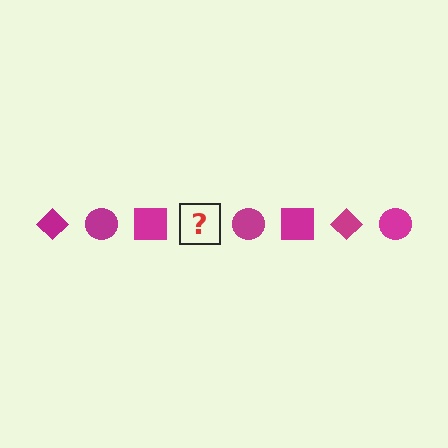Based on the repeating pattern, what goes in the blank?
The blank should be a magenta diamond.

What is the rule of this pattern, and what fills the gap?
The rule is that the pattern cycles through diamond, circle, square shapes in magenta. The gap should be filled with a magenta diamond.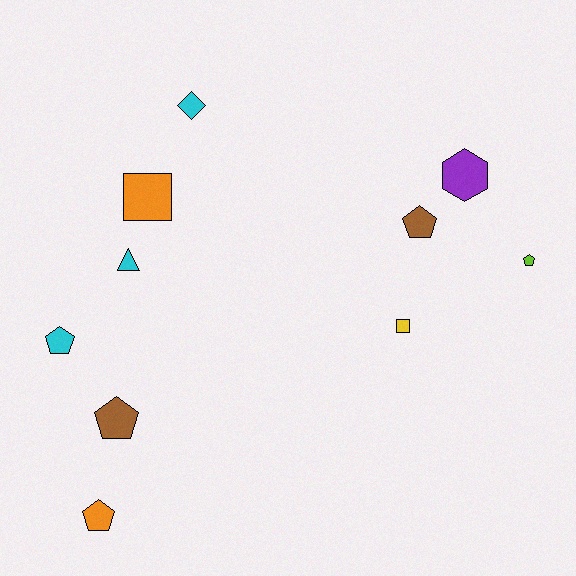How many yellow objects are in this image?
There is 1 yellow object.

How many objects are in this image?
There are 10 objects.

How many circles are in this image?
There are no circles.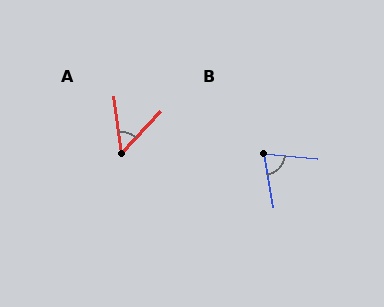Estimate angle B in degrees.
Approximately 75 degrees.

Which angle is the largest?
B, at approximately 75 degrees.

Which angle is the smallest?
A, at approximately 50 degrees.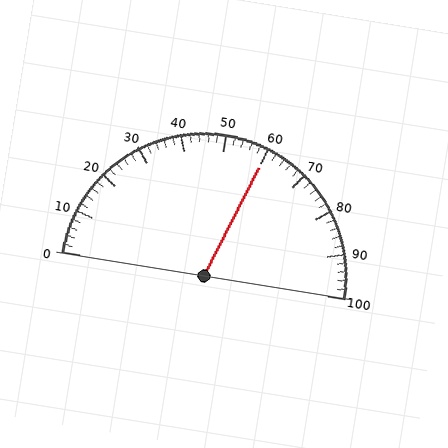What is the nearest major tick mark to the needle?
The nearest major tick mark is 60.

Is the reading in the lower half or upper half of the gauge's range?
The reading is in the upper half of the range (0 to 100).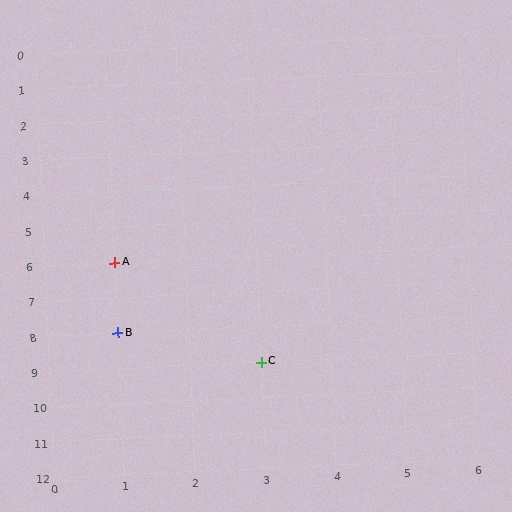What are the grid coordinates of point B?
Point B is at grid coordinates (1, 8).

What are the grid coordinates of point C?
Point C is at grid coordinates (3, 9).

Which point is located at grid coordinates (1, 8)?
Point B is at (1, 8).